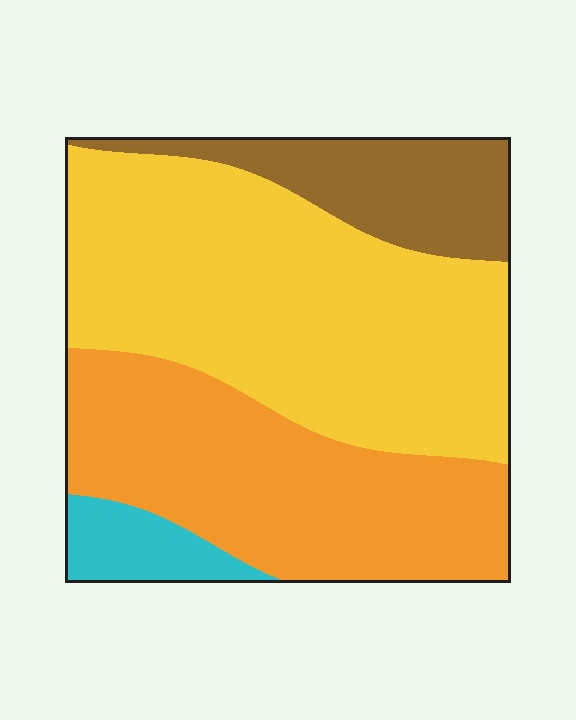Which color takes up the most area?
Yellow, at roughly 45%.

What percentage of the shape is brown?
Brown takes up about one eighth (1/8) of the shape.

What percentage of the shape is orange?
Orange covers about 35% of the shape.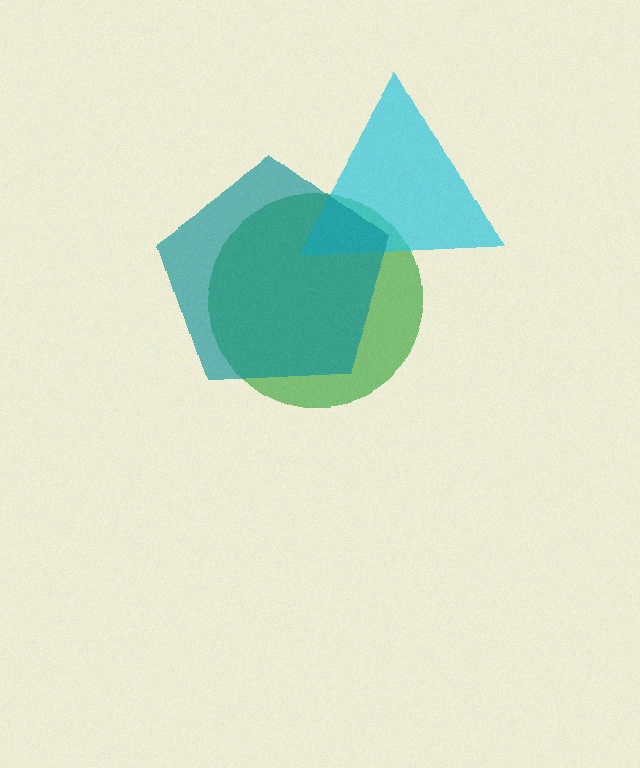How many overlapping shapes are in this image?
There are 3 overlapping shapes in the image.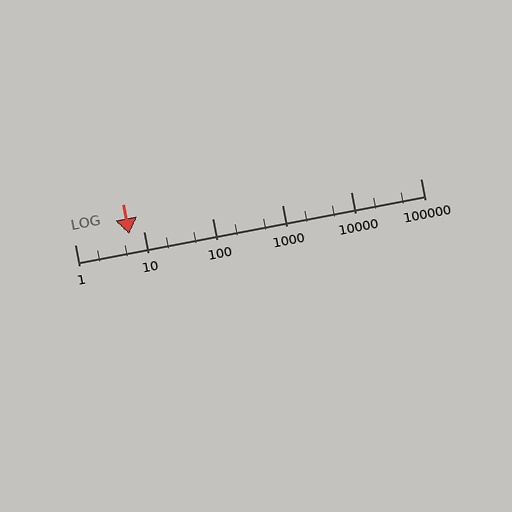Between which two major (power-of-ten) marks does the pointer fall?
The pointer is between 1 and 10.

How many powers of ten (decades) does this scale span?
The scale spans 5 decades, from 1 to 100000.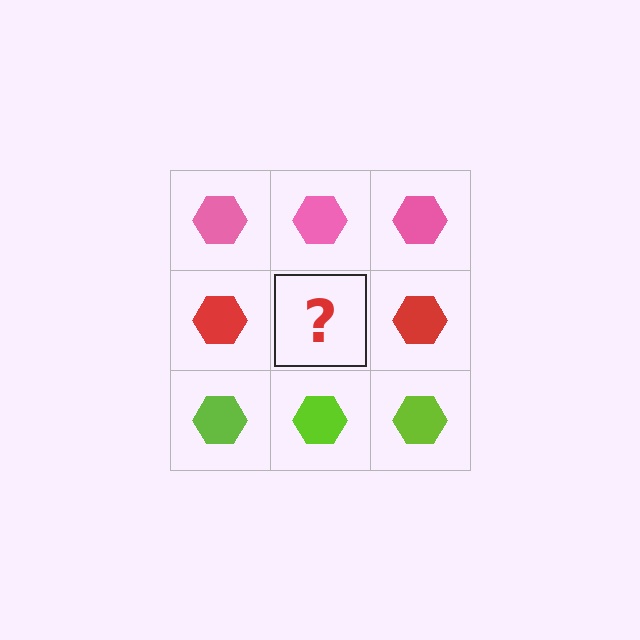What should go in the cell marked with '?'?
The missing cell should contain a red hexagon.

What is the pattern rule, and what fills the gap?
The rule is that each row has a consistent color. The gap should be filled with a red hexagon.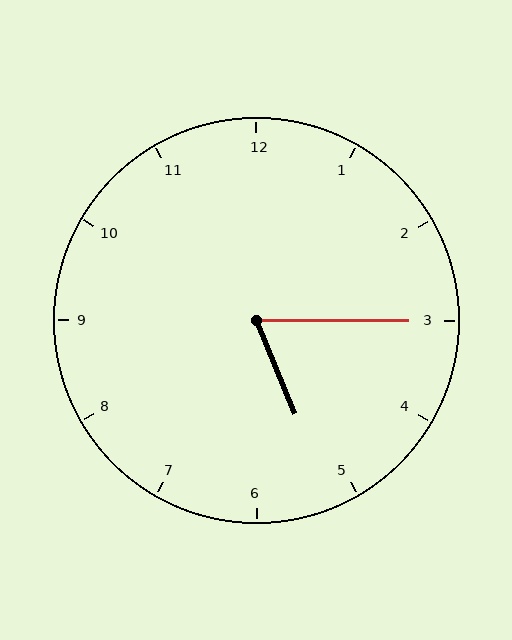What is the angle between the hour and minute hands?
Approximately 68 degrees.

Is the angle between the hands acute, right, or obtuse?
It is acute.